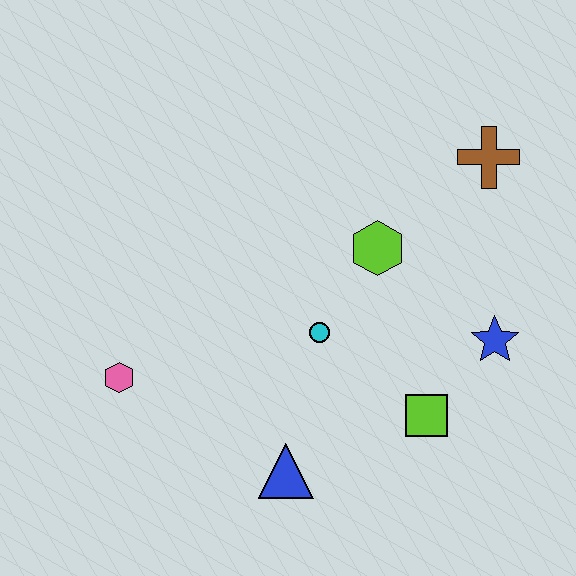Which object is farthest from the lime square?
The pink hexagon is farthest from the lime square.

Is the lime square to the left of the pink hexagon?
No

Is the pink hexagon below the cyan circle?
Yes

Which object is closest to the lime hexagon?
The cyan circle is closest to the lime hexagon.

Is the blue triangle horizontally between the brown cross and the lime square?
No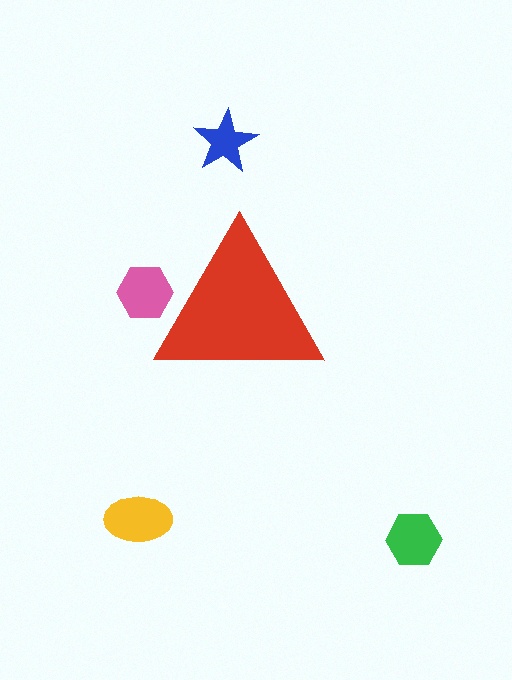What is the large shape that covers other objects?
A red triangle.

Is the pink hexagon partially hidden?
Yes, the pink hexagon is partially hidden behind the red triangle.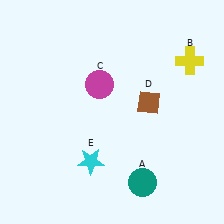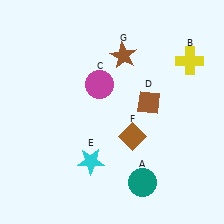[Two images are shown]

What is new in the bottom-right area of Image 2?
A brown diamond (F) was added in the bottom-right area of Image 2.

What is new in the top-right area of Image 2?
A brown star (G) was added in the top-right area of Image 2.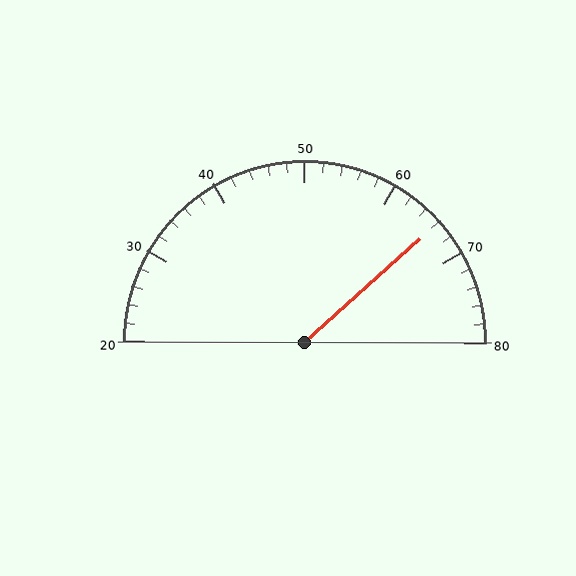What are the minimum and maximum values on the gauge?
The gauge ranges from 20 to 80.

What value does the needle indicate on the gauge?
The needle indicates approximately 66.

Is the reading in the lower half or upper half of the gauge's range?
The reading is in the upper half of the range (20 to 80).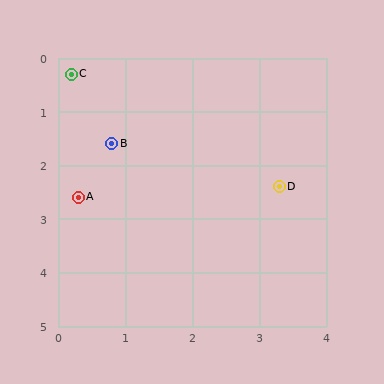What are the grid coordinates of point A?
Point A is at approximately (0.3, 2.6).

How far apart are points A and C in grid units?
Points A and C are about 2.3 grid units apart.